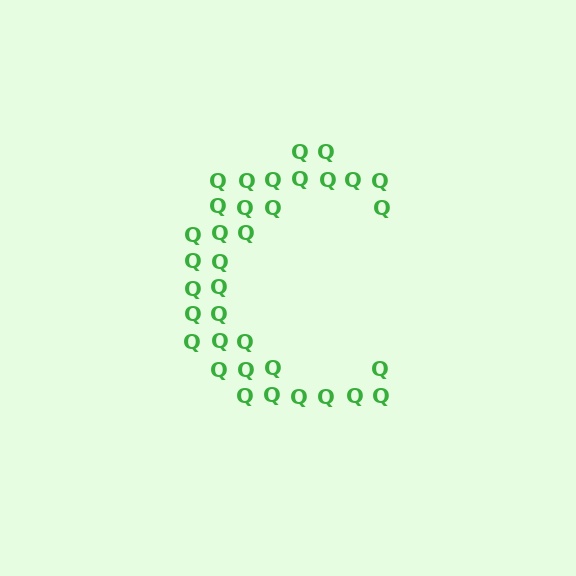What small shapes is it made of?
It is made of small letter Q's.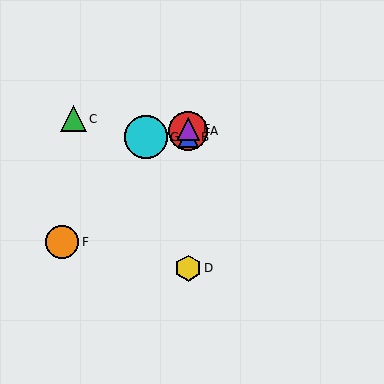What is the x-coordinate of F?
Object F is at x≈62.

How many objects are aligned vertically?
4 objects (A, B, D, E) are aligned vertically.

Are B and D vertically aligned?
Yes, both are at x≈188.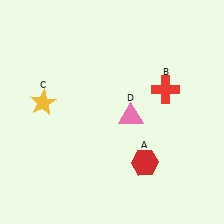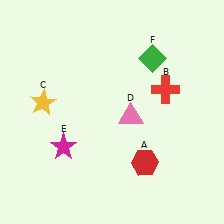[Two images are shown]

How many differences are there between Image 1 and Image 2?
There are 2 differences between the two images.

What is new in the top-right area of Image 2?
A green diamond (F) was added in the top-right area of Image 2.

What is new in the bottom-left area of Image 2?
A magenta star (E) was added in the bottom-left area of Image 2.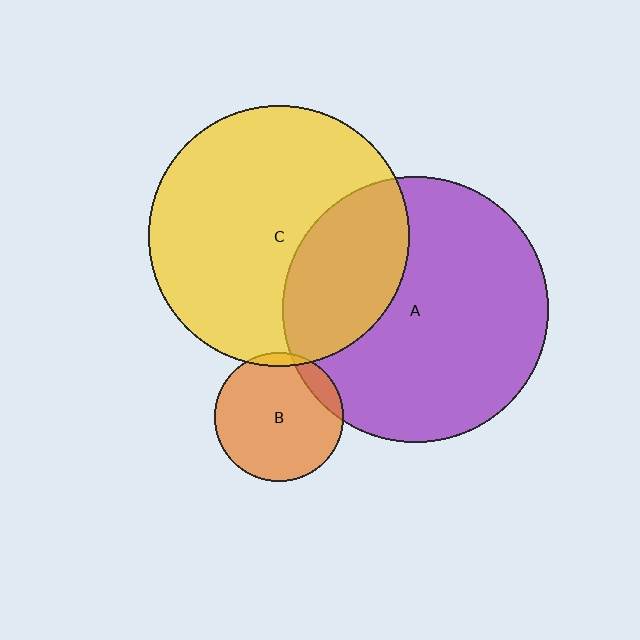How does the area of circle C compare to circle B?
Approximately 4.1 times.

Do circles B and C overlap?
Yes.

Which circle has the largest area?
Circle A (purple).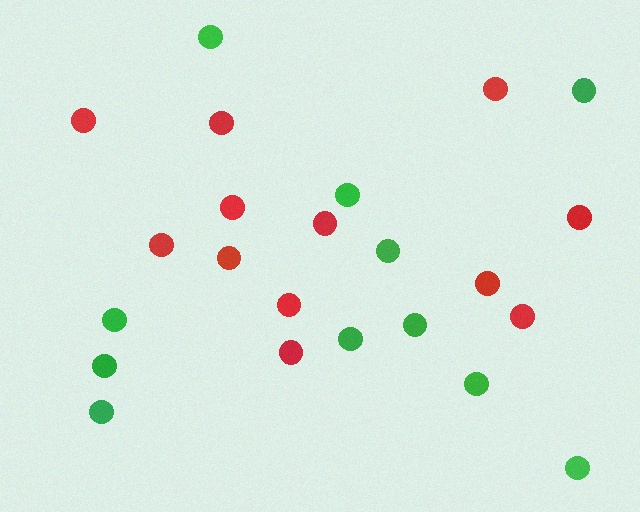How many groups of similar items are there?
There are 2 groups: one group of green circles (11) and one group of red circles (12).